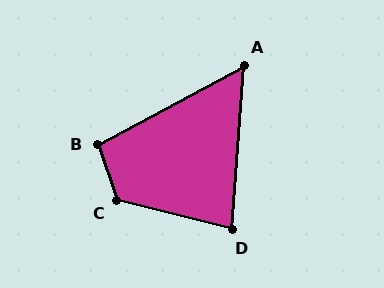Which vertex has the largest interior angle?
C, at approximately 123 degrees.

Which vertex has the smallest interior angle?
A, at approximately 57 degrees.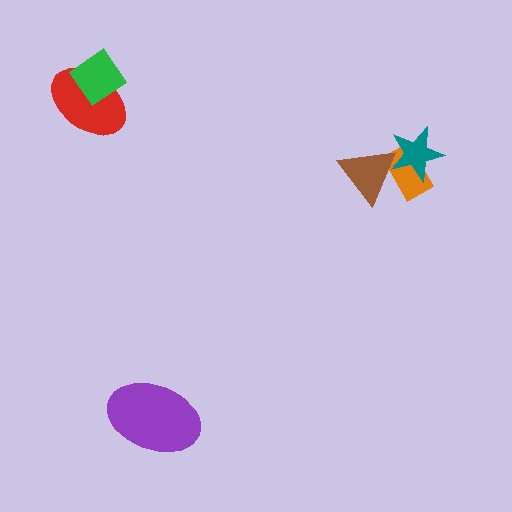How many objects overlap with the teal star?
2 objects overlap with the teal star.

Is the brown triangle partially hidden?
Yes, it is partially covered by another shape.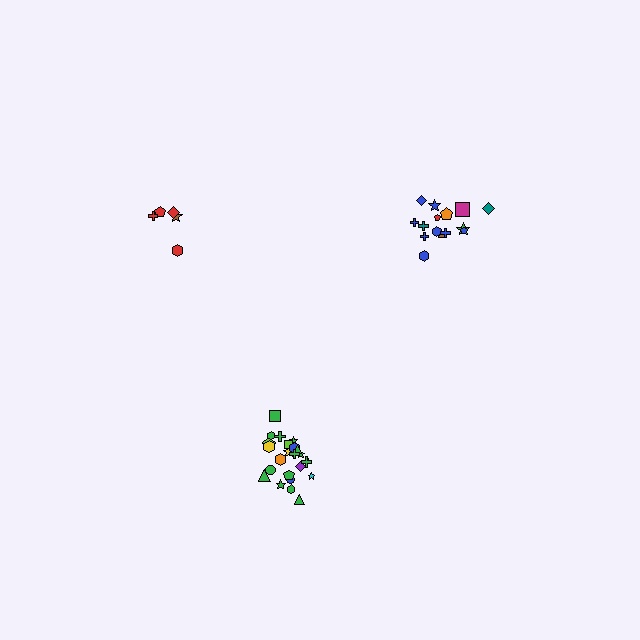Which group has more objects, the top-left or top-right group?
The top-right group.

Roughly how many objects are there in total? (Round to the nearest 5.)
Roughly 45 objects in total.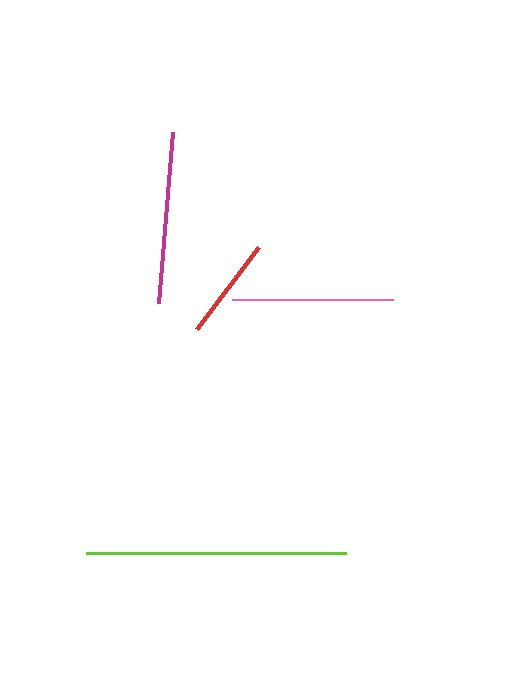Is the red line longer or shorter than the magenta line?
The magenta line is longer than the red line.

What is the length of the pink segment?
The pink segment is approximately 161 pixels long.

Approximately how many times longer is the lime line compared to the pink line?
The lime line is approximately 1.6 times the length of the pink line.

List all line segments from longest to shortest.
From longest to shortest: lime, magenta, pink, red.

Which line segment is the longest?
The lime line is the longest at approximately 259 pixels.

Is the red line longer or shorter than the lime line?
The lime line is longer than the red line.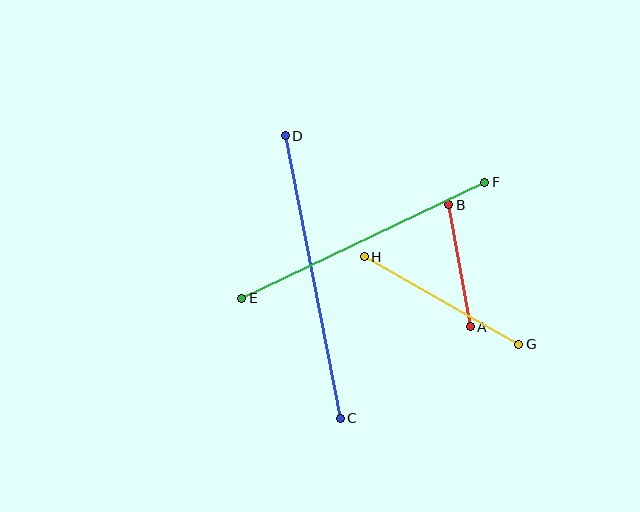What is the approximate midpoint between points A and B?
The midpoint is at approximately (460, 266) pixels.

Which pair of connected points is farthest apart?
Points C and D are farthest apart.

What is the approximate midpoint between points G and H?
The midpoint is at approximately (442, 301) pixels.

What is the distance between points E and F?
The distance is approximately 269 pixels.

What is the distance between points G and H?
The distance is approximately 178 pixels.